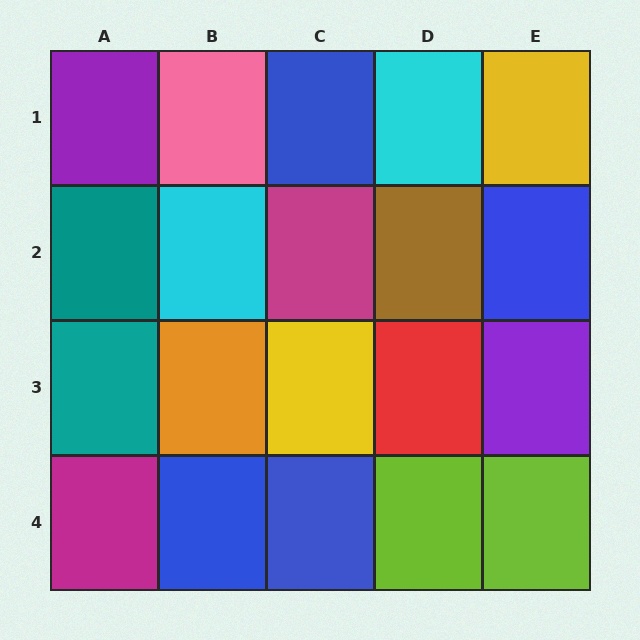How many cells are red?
1 cell is red.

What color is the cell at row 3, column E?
Purple.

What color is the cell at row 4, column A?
Magenta.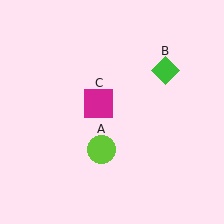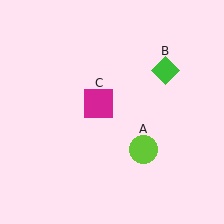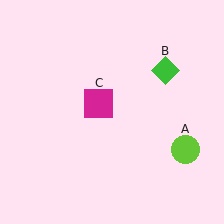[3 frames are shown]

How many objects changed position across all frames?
1 object changed position: lime circle (object A).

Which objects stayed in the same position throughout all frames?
Green diamond (object B) and magenta square (object C) remained stationary.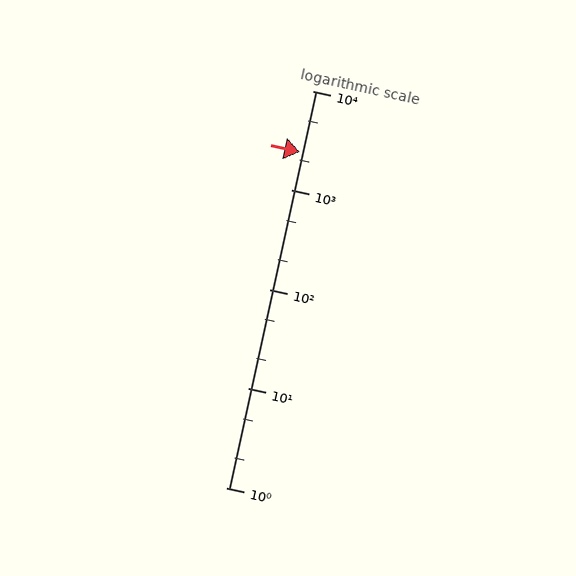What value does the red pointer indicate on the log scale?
The pointer indicates approximately 2400.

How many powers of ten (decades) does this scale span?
The scale spans 4 decades, from 1 to 10000.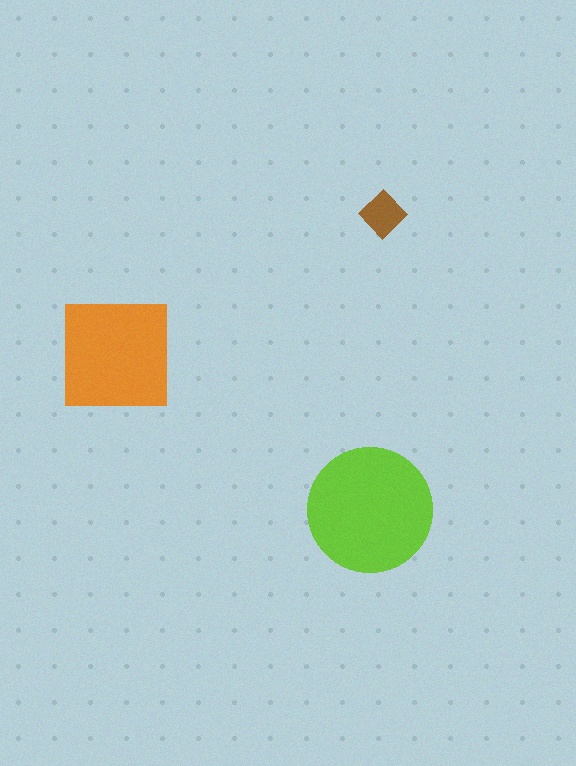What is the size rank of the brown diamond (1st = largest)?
3rd.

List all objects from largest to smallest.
The lime circle, the orange square, the brown diamond.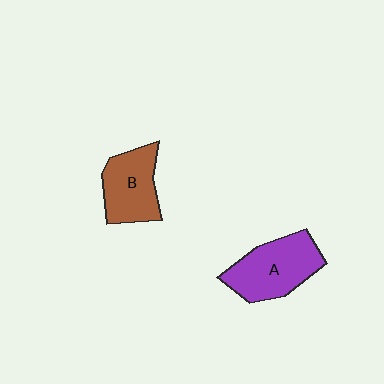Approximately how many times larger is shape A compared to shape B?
Approximately 1.2 times.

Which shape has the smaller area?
Shape B (brown).